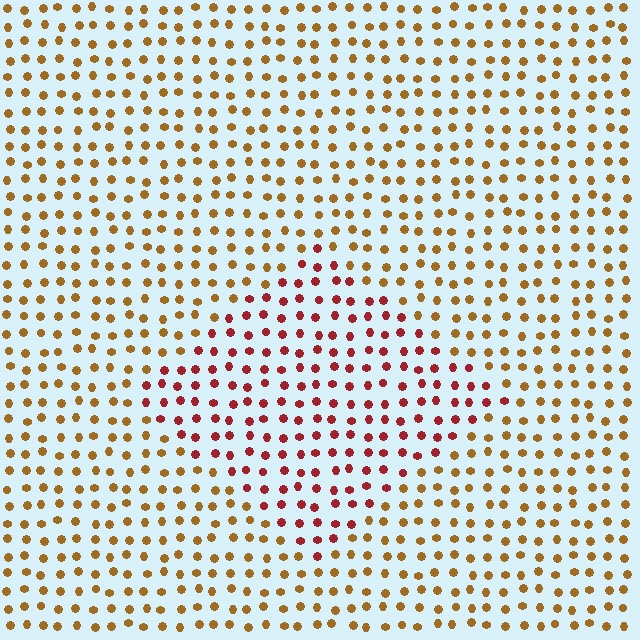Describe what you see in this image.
The image is filled with small brown elements in a uniform arrangement. A diamond-shaped region is visible where the elements are tinted to a slightly different hue, forming a subtle color boundary.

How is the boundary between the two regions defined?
The boundary is defined purely by a slight shift in hue (about 41 degrees). Spacing, size, and orientation are identical on both sides.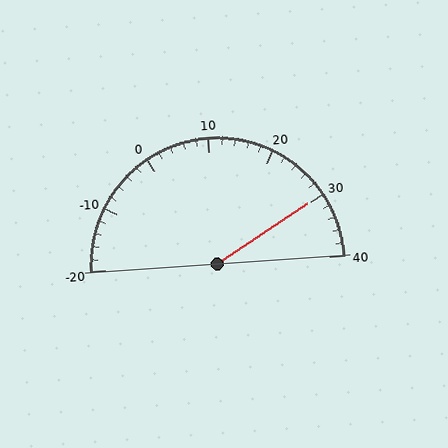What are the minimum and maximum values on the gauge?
The gauge ranges from -20 to 40.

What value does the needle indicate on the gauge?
The needle indicates approximately 30.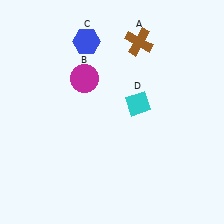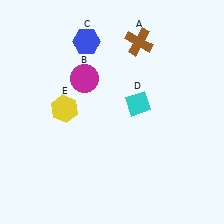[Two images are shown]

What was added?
A yellow hexagon (E) was added in Image 2.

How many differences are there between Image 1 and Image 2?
There is 1 difference between the two images.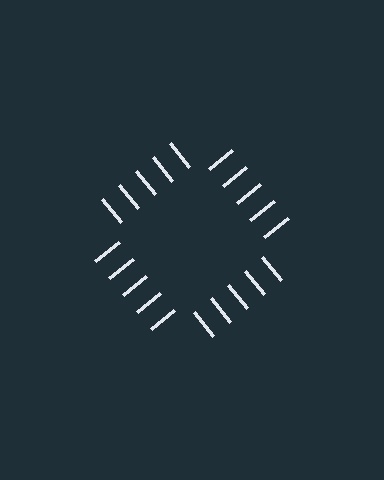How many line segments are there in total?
20 — 5 along each of the 4 edges.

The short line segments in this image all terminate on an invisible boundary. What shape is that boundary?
An illusory square — the line segments terminate on its edges but no continuous stroke is drawn.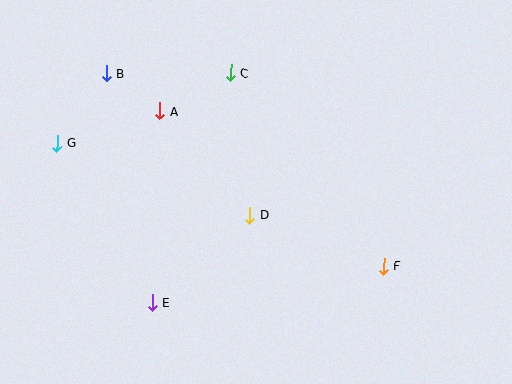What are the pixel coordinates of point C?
Point C is at (231, 73).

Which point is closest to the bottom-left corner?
Point E is closest to the bottom-left corner.